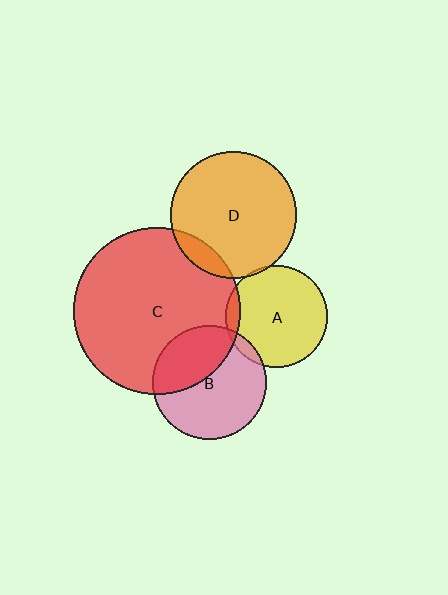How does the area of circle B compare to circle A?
Approximately 1.2 times.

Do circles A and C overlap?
Yes.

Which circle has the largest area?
Circle C (red).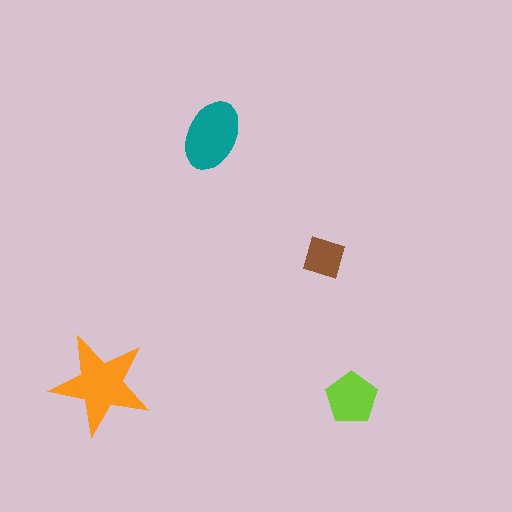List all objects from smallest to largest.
The brown square, the lime pentagon, the teal ellipse, the orange star.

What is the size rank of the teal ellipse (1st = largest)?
2nd.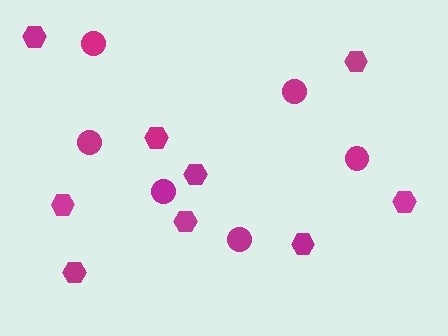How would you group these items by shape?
There are 2 groups: one group of circles (6) and one group of hexagons (9).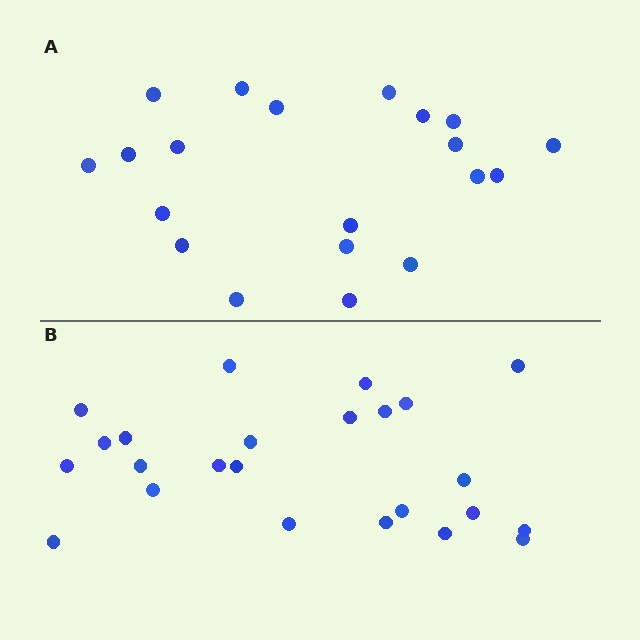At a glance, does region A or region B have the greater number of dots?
Region B (the bottom region) has more dots.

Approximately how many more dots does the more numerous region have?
Region B has about 4 more dots than region A.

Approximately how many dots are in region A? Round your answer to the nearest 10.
About 20 dots.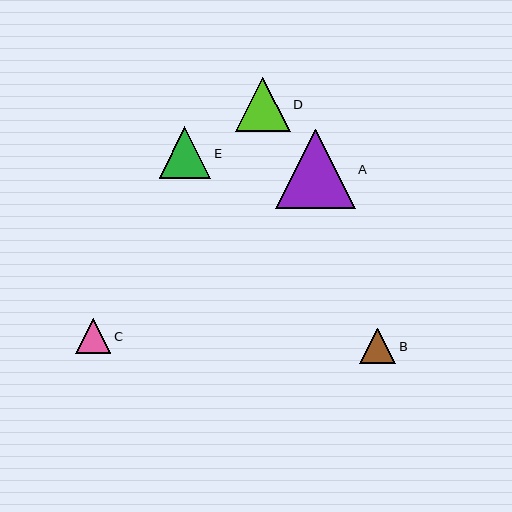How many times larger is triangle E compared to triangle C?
Triangle E is approximately 1.5 times the size of triangle C.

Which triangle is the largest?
Triangle A is the largest with a size of approximately 79 pixels.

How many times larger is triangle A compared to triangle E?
Triangle A is approximately 1.5 times the size of triangle E.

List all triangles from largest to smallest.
From largest to smallest: A, D, E, B, C.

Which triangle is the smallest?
Triangle C is the smallest with a size of approximately 35 pixels.